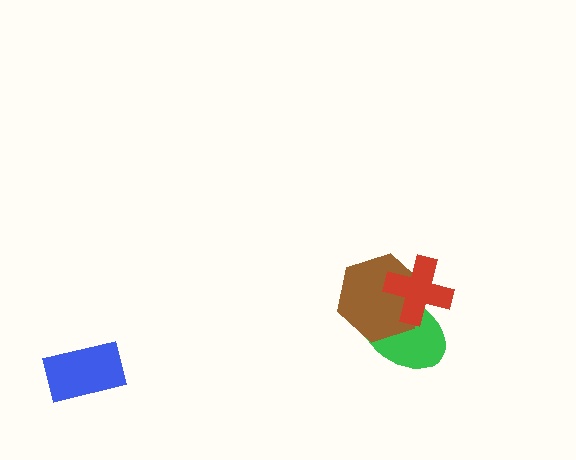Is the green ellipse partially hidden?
Yes, it is partially covered by another shape.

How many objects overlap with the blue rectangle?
0 objects overlap with the blue rectangle.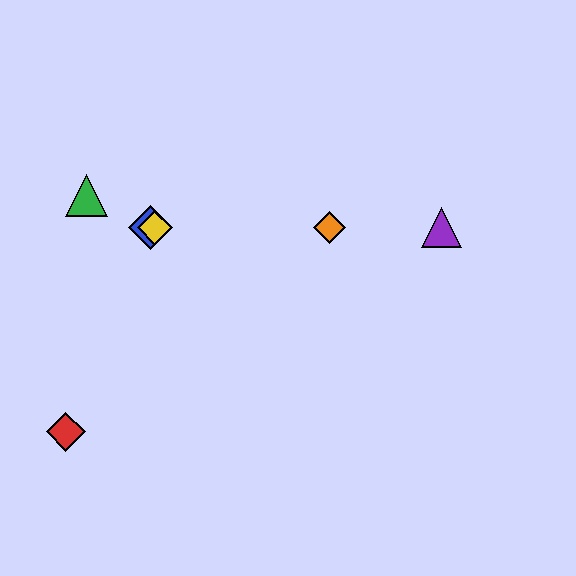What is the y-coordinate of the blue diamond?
The blue diamond is at y≈228.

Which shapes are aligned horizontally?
The blue diamond, the yellow diamond, the purple triangle, the orange diamond are aligned horizontally.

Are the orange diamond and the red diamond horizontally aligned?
No, the orange diamond is at y≈228 and the red diamond is at y≈432.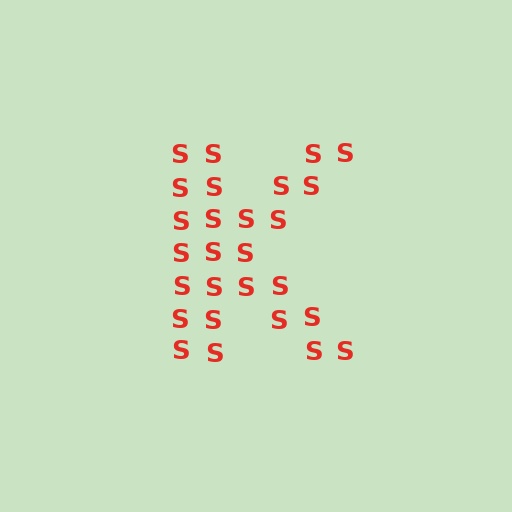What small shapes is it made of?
It is made of small letter S's.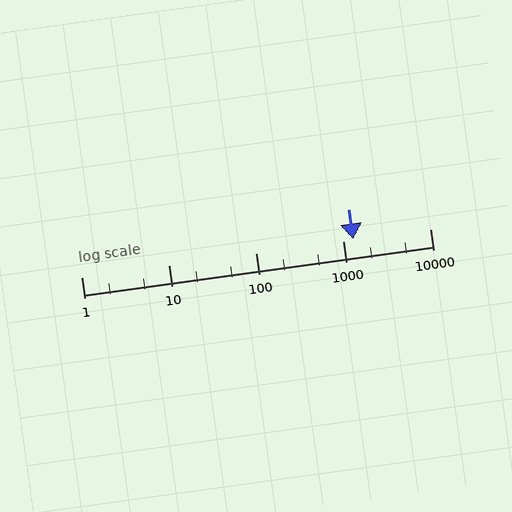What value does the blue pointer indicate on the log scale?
The pointer indicates approximately 1300.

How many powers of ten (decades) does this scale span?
The scale spans 4 decades, from 1 to 10000.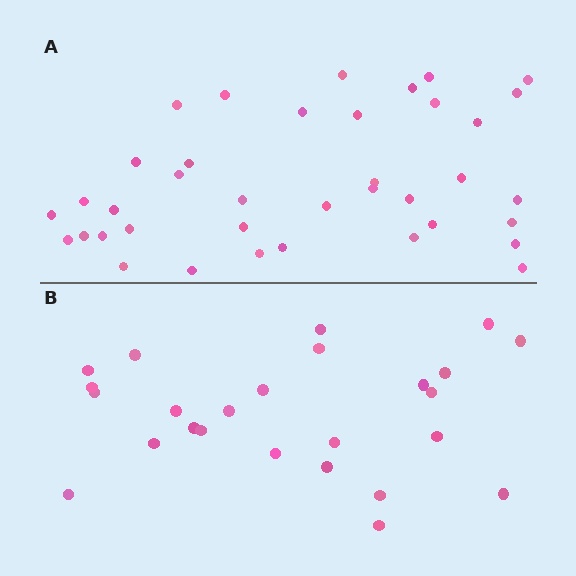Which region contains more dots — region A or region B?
Region A (the top region) has more dots.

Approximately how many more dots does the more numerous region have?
Region A has approximately 15 more dots than region B.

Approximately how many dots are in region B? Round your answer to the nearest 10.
About 20 dots. (The exact count is 25, which rounds to 20.)